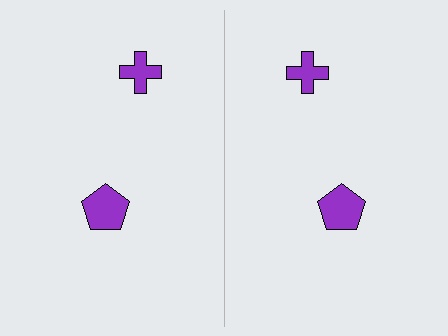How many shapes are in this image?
There are 4 shapes in this image.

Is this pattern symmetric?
Yes, this pattern has bilateral (reflection) symmetry.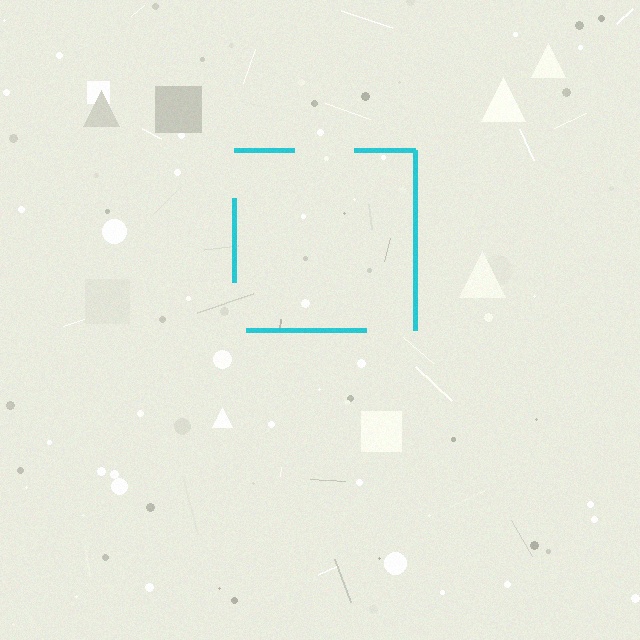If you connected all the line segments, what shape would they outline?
They would outline a square.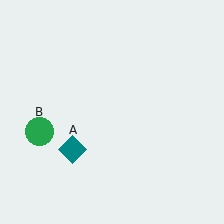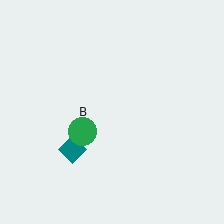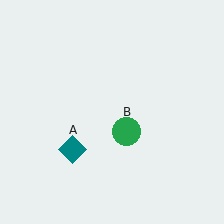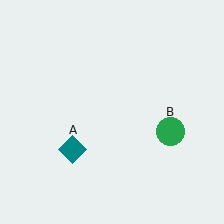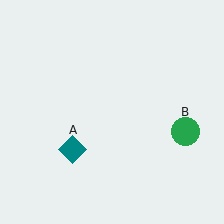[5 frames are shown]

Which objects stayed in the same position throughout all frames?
Teal diamond (object A) remained stationary.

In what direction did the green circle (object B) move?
The green circle (object B) moved right.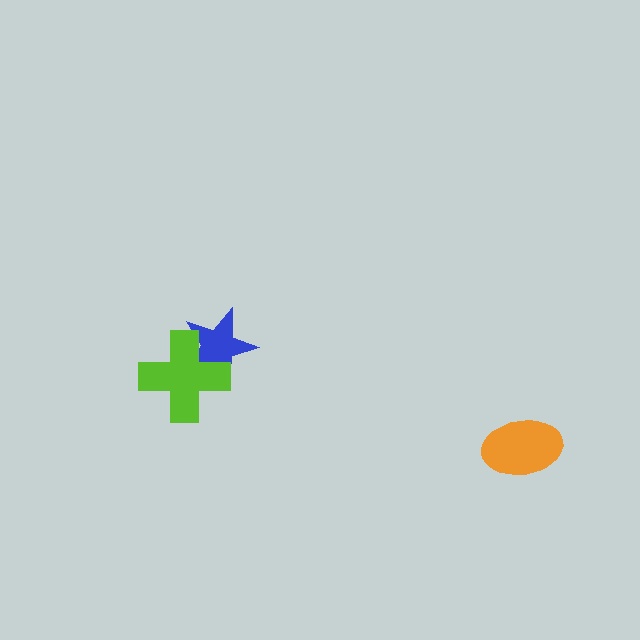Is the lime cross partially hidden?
No, no other shape covers it.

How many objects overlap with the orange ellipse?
0 objects overlap with the orange ellipse.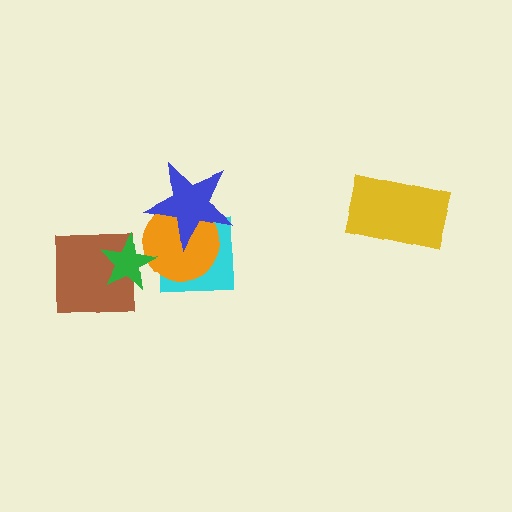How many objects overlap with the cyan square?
2 objects overlap with the cyan square.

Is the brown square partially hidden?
Yes, it is partially covered by another shape.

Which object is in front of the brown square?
The green star is in front of the brown square.